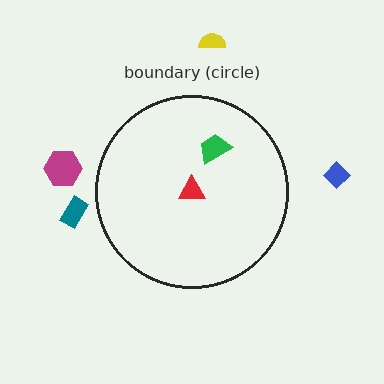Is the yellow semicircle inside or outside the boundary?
Outside.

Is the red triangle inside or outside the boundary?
Inside.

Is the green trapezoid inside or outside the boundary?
Inside.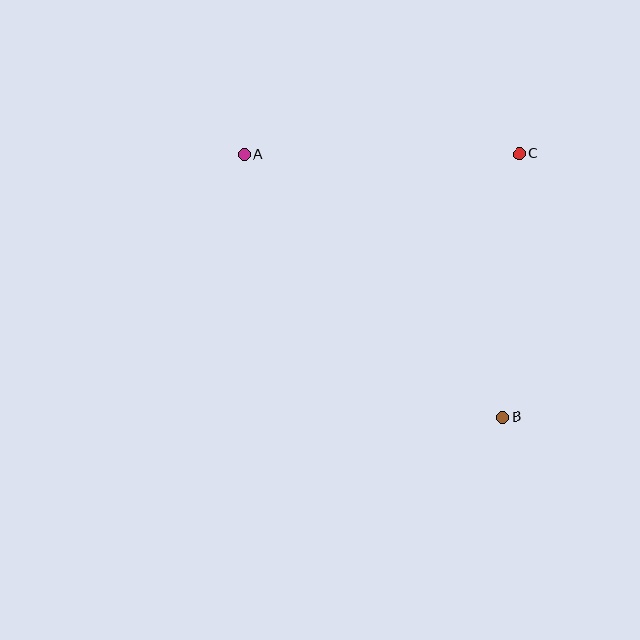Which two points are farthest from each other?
Points A and B are farthest from each other.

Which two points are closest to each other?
Points B and C are closest to each other.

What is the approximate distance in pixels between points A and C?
The distance between A and C is approximately 275 pixels.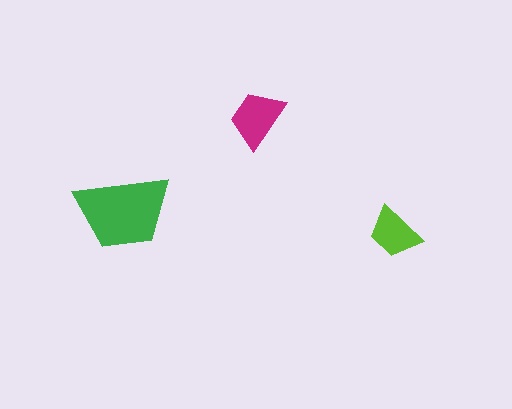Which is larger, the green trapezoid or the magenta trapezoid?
The green one.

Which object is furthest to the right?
The lime trapezoid is rightmost.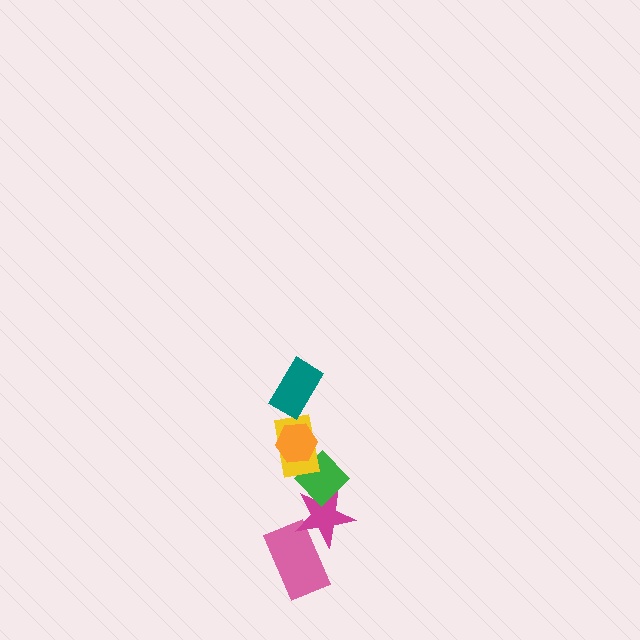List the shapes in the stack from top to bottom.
From top to bottom: the teal rectangle, the orange hexagon, the yellow rectangle, the green diamond, the magenta star, the pink rectangle.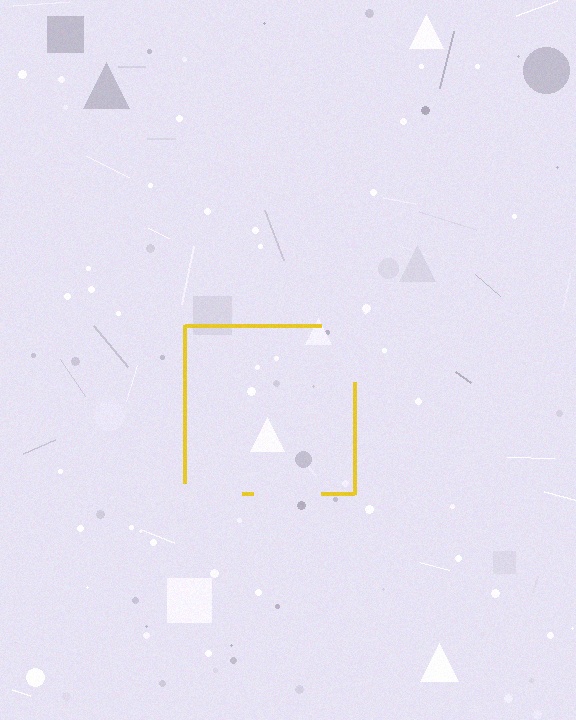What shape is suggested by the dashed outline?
The dashed outline suggests a square.